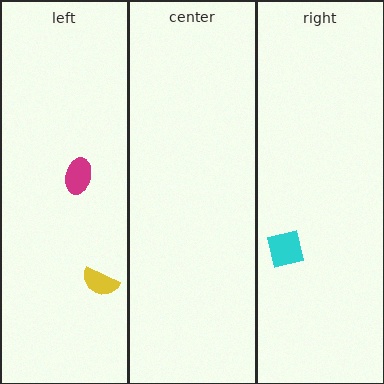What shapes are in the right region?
The cyan square.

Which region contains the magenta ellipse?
The left region.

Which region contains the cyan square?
The right region.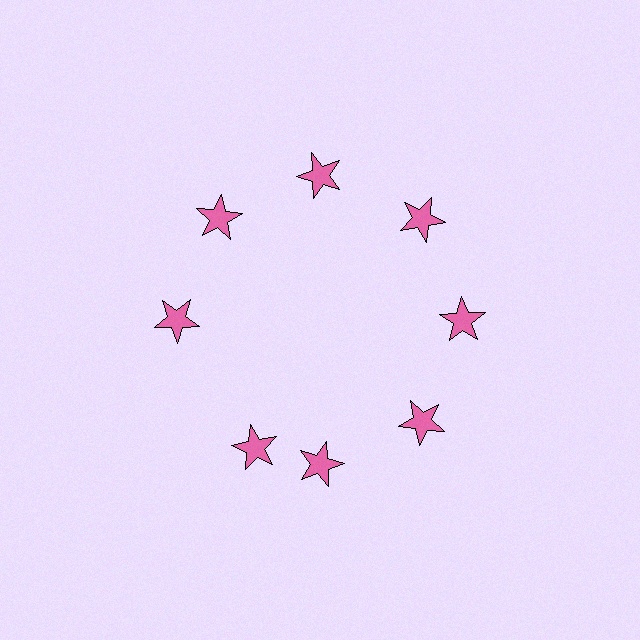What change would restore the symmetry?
The symmetry would be restored by rotating it back into even spacing with its neighbors so that all 8 stars sit at equal angles and equal distance from the center.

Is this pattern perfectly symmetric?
No. The 8 pink stars are arranged in a ring, but one element near the 8 o'clock position is rotated out of alignment along the ring, breaking the 8-fold rotational symmetry.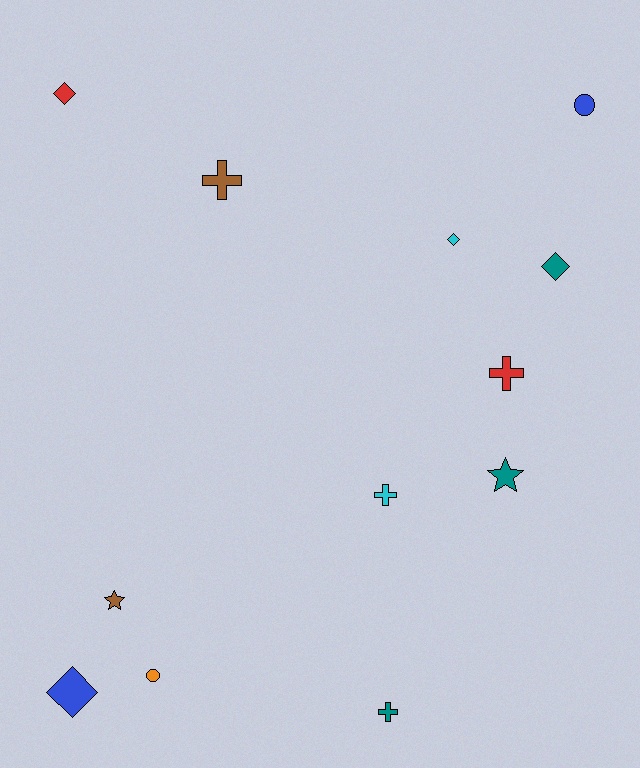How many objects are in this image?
There are 12 objects.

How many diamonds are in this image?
There are 4 diamonds.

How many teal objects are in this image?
There are 3 teal objects.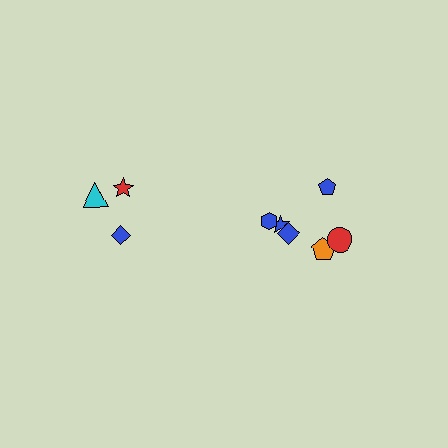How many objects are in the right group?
There are 6 objects.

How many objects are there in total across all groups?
There are 9 objects.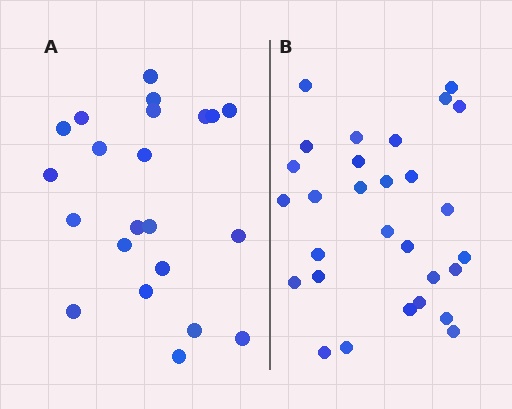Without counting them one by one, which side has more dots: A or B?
Region B (the right region) has more dots.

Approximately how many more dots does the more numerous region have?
Region B has roughly 8 or so more dots than region A.